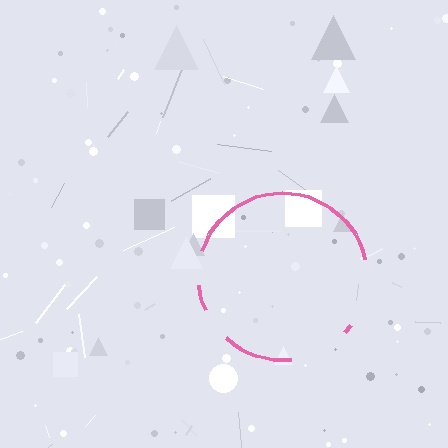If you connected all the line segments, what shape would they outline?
They would outline a circle.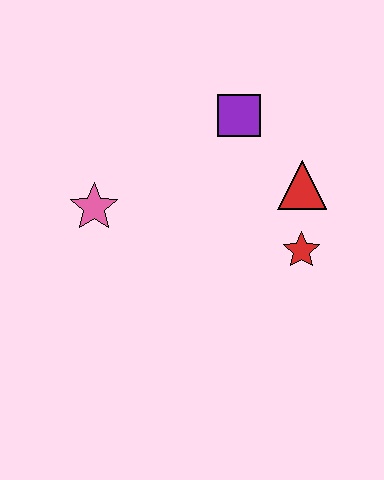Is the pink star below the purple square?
Yes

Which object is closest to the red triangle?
The red star is closest to the red triangle.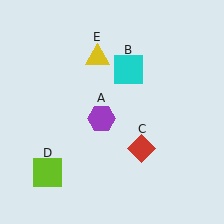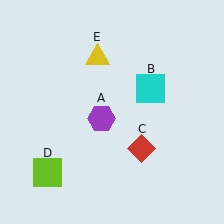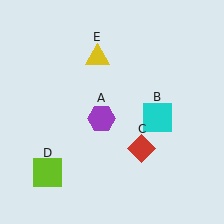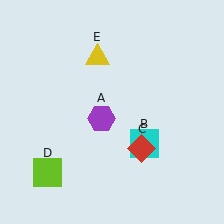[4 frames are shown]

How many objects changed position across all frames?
1 object changed position: cyan square (object B).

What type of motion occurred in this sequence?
The cyan square (object B) rotated clockwise around the center of the scene.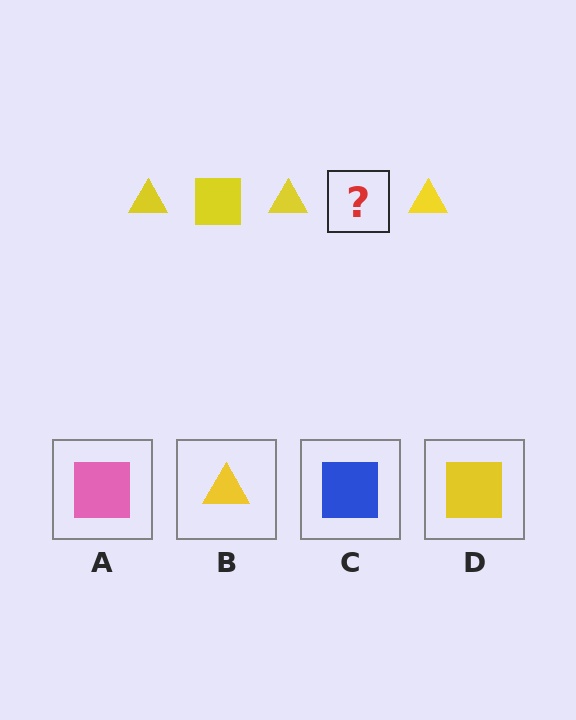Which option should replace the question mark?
Option D.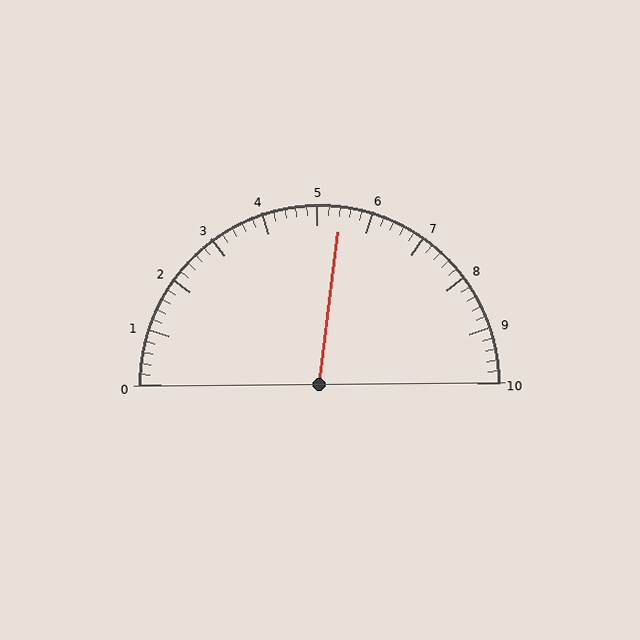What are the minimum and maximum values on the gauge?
The gauge ranges from 0 to 10.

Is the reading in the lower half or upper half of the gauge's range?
The reading is in the upper half of the range (0 to 10).